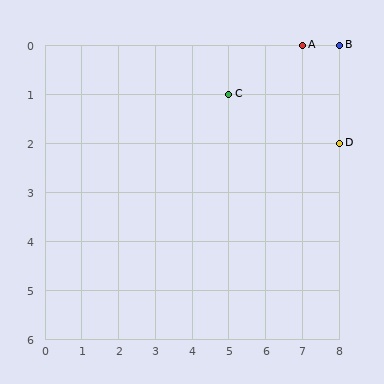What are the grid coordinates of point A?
Point A is at grid coordinates (7, 0).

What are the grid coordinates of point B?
Point B is at grid coordinates (8, 0).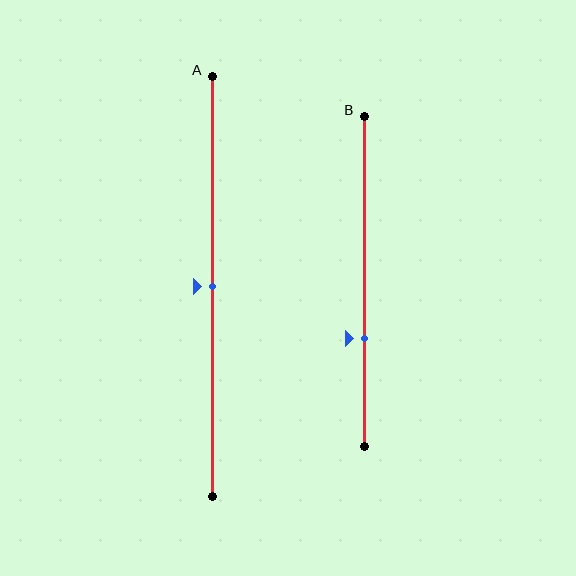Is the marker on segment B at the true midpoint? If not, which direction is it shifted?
No, the marker on segment B is shifted downward by about 17% of the segment length.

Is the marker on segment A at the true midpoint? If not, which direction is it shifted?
Yes, the marker on segment A is at the true midpoint.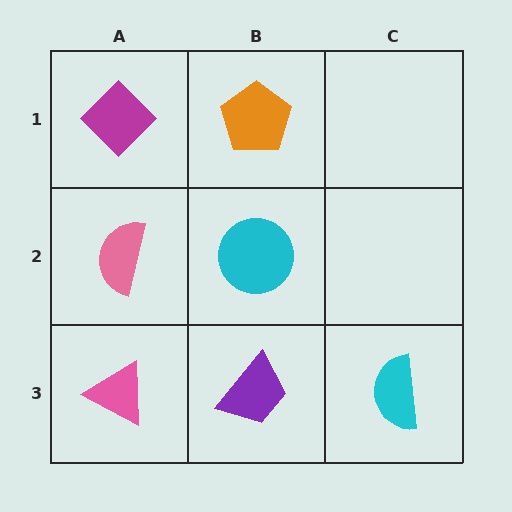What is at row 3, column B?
A purple trapezoid.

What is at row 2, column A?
A pink semicircle.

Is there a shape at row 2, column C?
No, that cell is empty.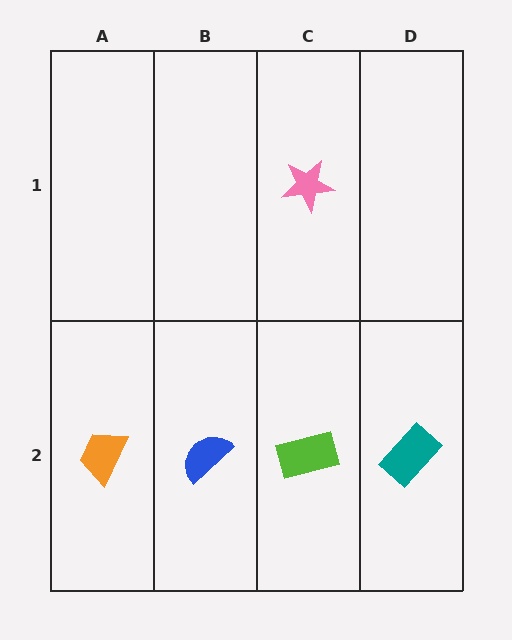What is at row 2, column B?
A blue semicircle.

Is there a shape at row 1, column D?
No, that cell is empty.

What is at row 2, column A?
An orange trapezoid.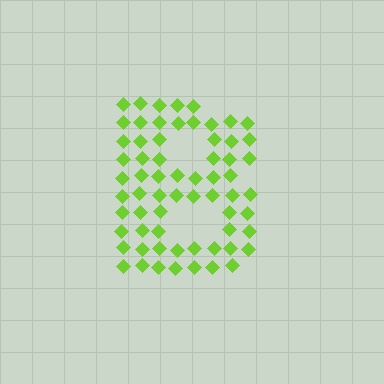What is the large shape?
The large shape is the letter B.